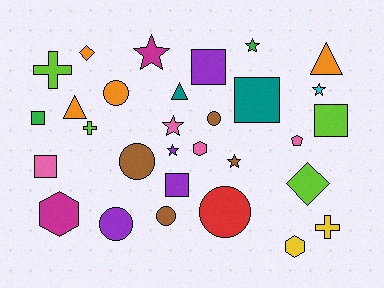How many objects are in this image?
There are 30 objects.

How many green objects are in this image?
There are 2 green objects.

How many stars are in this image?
There are 6 stars.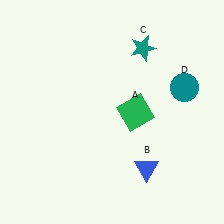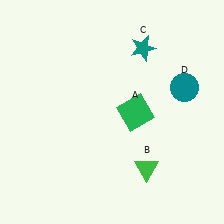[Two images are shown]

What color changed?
The triangle (B) changed from blue in Image 1 to green in Image 2.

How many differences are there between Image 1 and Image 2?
There is 1 difference between the two images.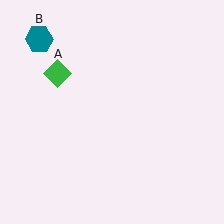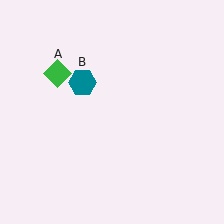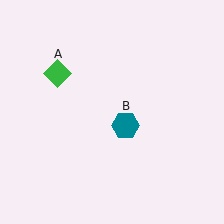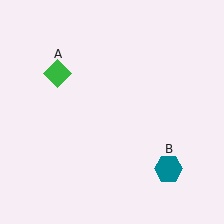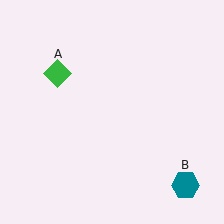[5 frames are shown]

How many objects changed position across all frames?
1 object changed position: teal hexagon (object B).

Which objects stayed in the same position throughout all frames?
Green diamond (object A) remained stationary.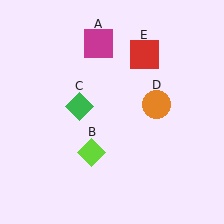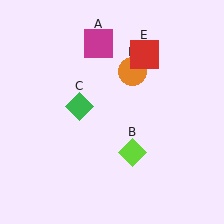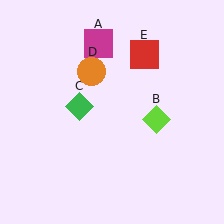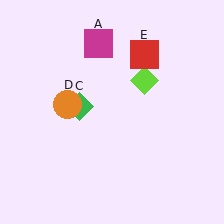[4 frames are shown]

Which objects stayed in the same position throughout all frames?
Magenta square (object A) and green diamond (object C) and red square (object E) remained stationary.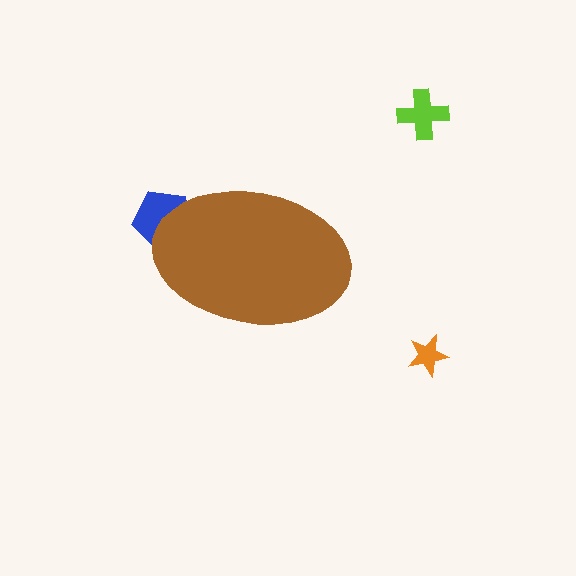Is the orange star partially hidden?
No, the orange star is fully visible.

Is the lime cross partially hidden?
No, the lime cross is fully visible.